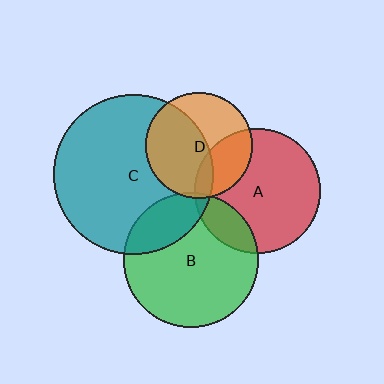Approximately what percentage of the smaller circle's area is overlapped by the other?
Approximately 15%.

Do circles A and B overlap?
Yes.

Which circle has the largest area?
Circle C (teal).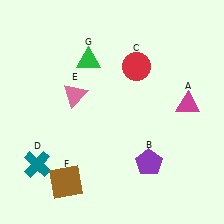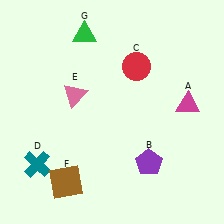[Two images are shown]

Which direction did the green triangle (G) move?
The green triangle (G) moved up.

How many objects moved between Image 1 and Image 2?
1 object moved between the two images.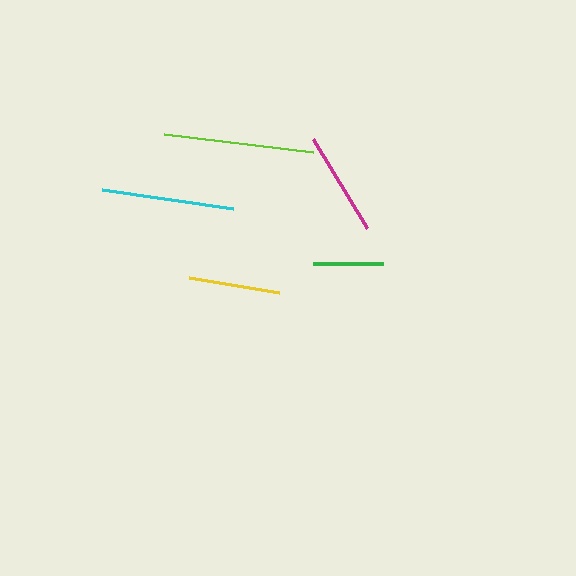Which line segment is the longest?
The lime line is the longest at approximately 151 pixels.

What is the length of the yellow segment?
The yellow segment is approximately 92 pixels long.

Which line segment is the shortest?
The green line is the shortest at approximately 70 pixels.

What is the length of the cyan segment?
The cyan segment is approximately 133 pixels long.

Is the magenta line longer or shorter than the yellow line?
The magenta line is longer than the yellow line.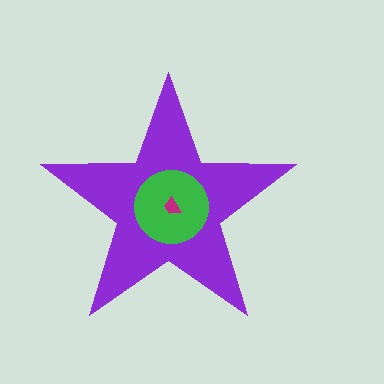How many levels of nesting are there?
3.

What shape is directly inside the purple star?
The green circle.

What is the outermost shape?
The purple star.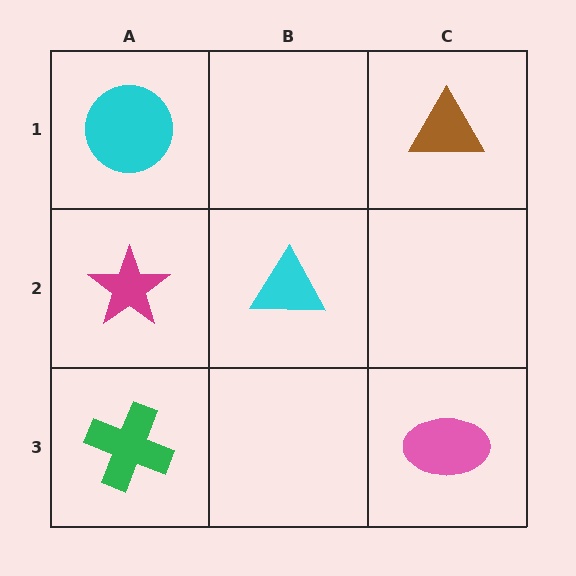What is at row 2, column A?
A magenta star.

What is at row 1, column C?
A brown triangle.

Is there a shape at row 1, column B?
No, that cell is empty.